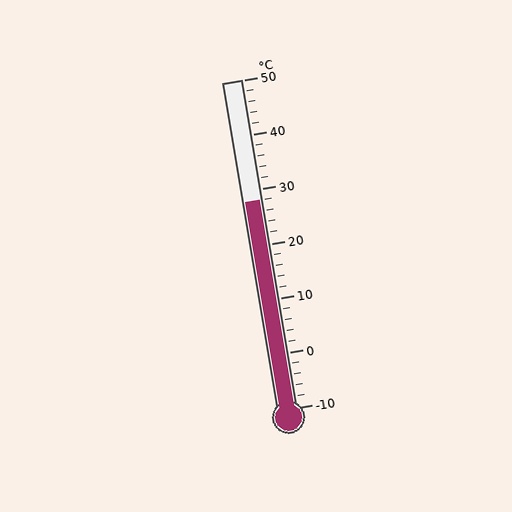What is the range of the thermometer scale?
The thermometer scale ranges from -10°C to 50°C.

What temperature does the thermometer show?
The thermometer shows approximately 28°C.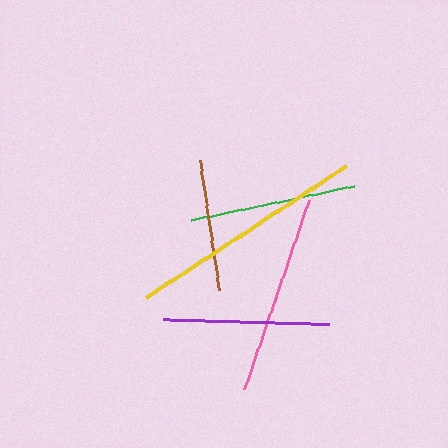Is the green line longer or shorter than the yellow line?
The yellow line is longer than the green line.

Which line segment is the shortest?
The brown line is the shortest at approximately 131 pixels.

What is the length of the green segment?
The green segment is approximately 166 pixels long.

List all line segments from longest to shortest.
From longest to shortest: yellow, pink, green, purple, brown.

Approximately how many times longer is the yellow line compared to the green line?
The yellow line is approximately 1.4 times the length of the green line.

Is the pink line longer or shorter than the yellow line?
The yellow line is longer than the pink line.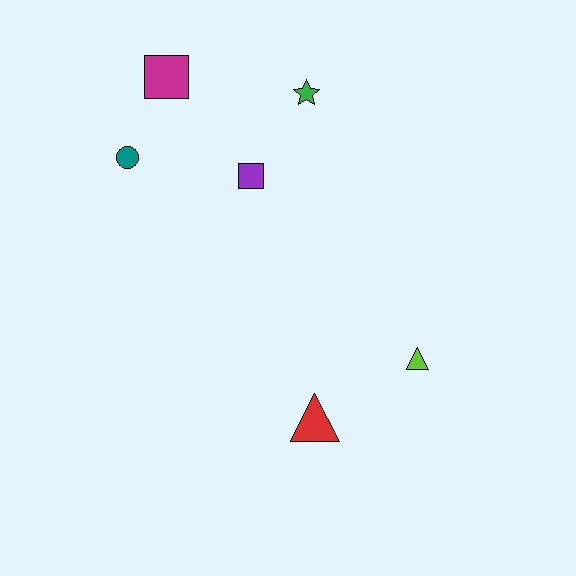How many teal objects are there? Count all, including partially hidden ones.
There is 1 teal object.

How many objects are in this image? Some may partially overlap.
There are 6 objects.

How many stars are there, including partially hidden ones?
There is 1 star.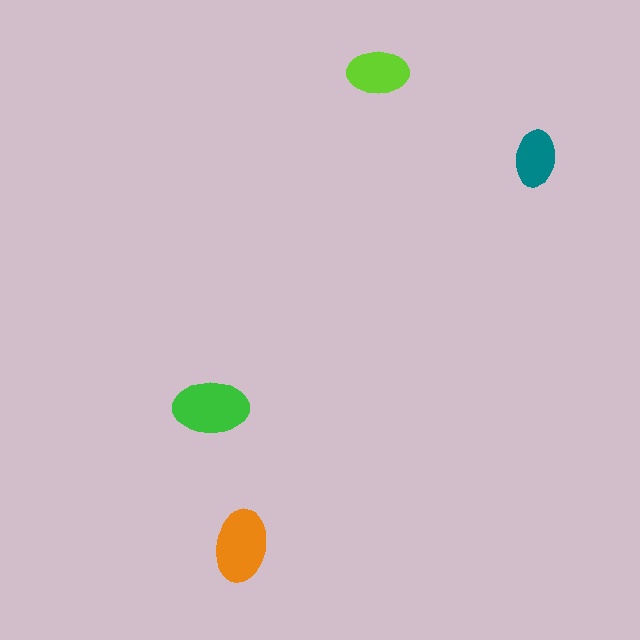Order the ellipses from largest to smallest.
the green one, the orange one, the lime one, the teal one.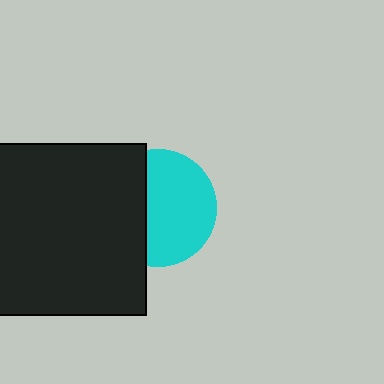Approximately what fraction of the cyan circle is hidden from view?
Roughly 39% of the cyan circle is hidden behind the black rectangle.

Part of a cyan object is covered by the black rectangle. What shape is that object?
It is a circle.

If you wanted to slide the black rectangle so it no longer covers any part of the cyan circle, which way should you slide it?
Slide it left — that is the most direct way to separate the two shapes.